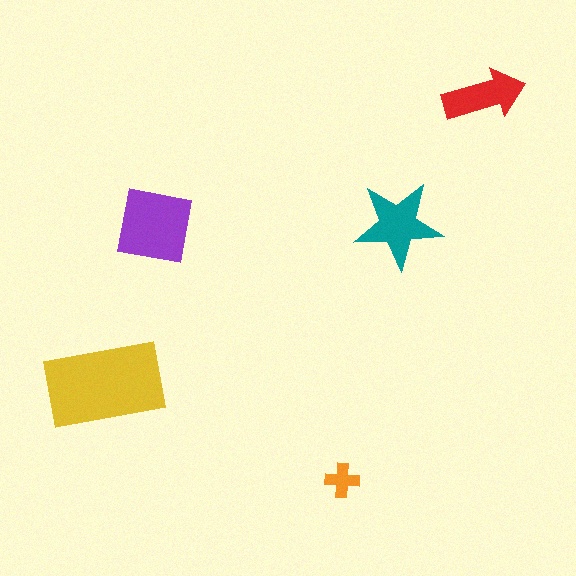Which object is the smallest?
The orange cross.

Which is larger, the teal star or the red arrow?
The teal star.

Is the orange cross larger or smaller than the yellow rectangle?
Smaller.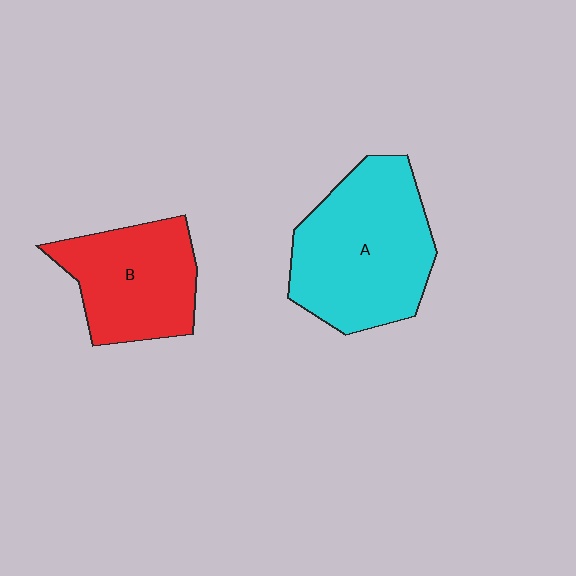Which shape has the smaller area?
Shape B (red).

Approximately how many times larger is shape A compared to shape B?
Approximately 1.4 times.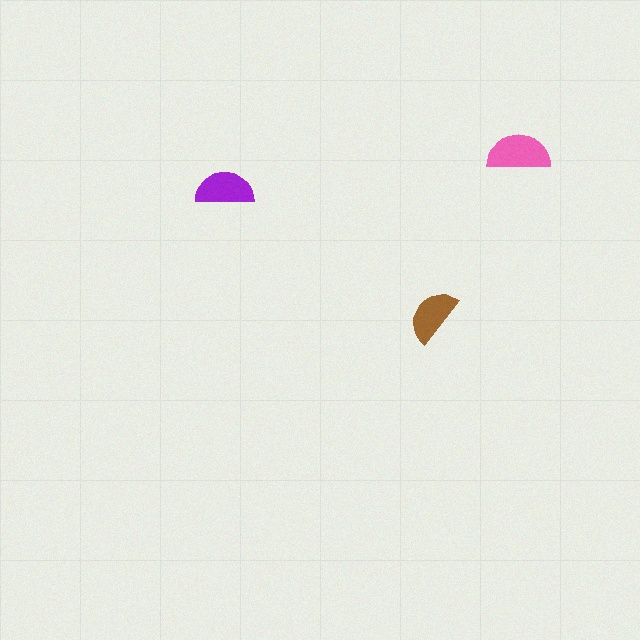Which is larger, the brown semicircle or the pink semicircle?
The pink one.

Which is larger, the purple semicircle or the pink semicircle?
The pink one.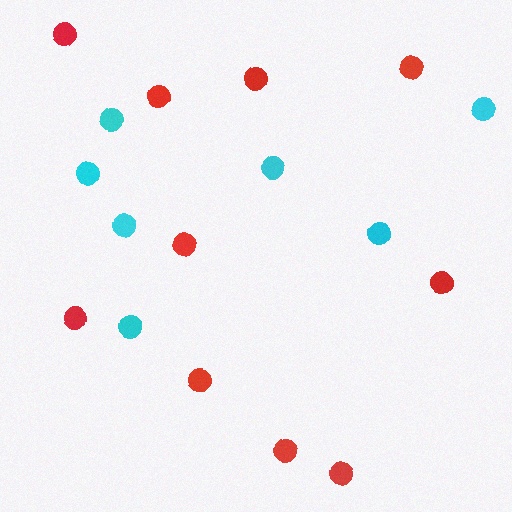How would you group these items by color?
There are 2 groups: one group of cyan circles (7) and one group of red circles (10).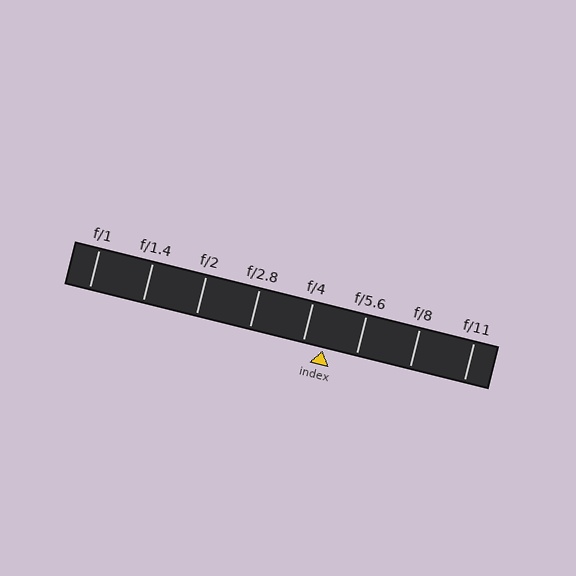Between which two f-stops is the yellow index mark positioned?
The index mark is between f/4 and f/5.6.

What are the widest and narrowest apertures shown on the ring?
The widest aperture shown is f/1 and the narrowest is f/11.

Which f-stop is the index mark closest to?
The index mark is closest to f/4.